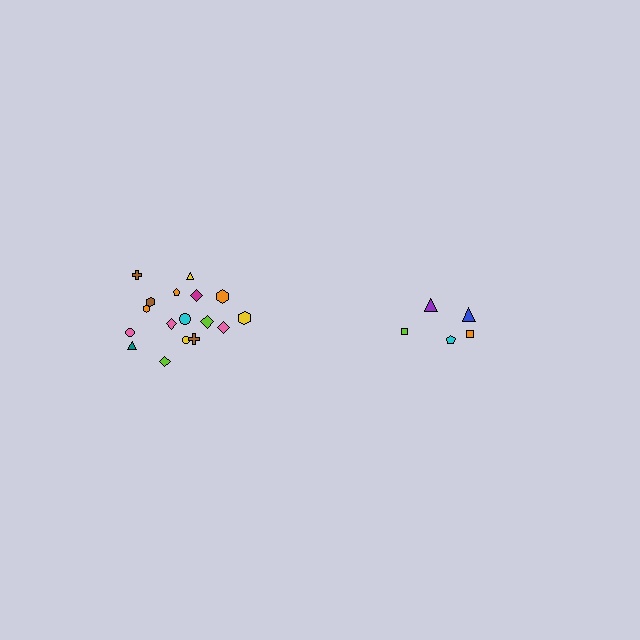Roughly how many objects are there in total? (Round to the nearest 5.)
Roughly 25 objects in total.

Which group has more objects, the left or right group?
The left group.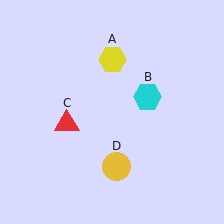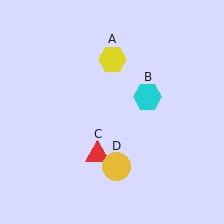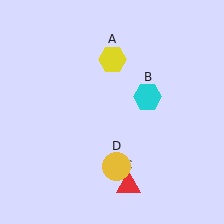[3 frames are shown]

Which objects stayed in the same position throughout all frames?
Yellow hexagon (object A) and cyan hexagon (object B) and yellow circle (object D) remained stationary.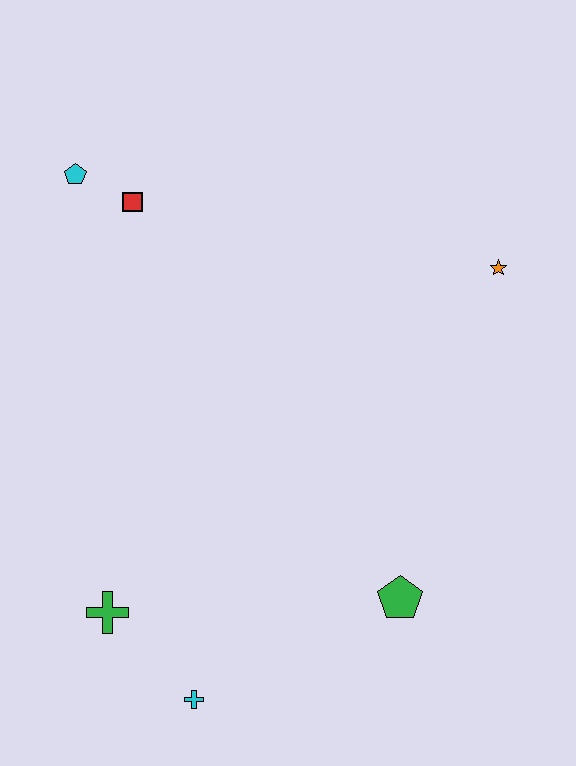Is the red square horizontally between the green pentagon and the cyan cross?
No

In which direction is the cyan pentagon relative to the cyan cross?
The cyan pentagon is above the cyan cross.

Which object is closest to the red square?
The cyan pentagon is closest to the red square.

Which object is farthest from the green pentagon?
The cyan pentagon is farthest from the green pentagon.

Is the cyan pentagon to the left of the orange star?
Yes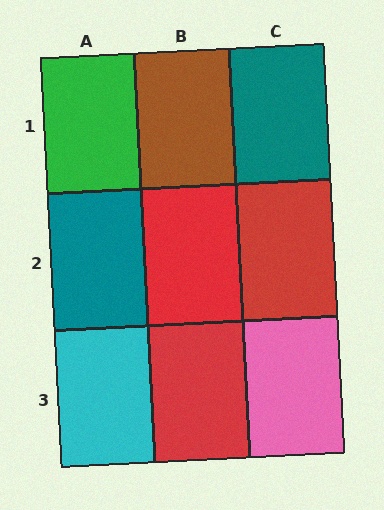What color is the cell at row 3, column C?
Pink.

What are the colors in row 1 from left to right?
Green, brown, teal.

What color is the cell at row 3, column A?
Cyan.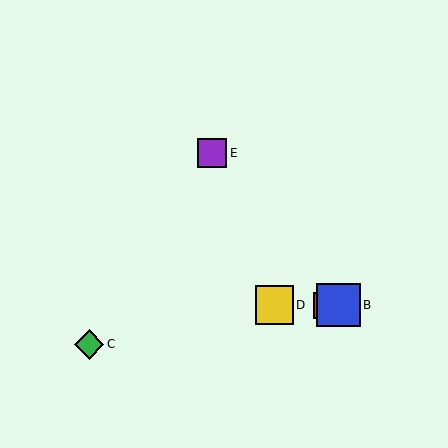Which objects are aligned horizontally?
Objects A, B, D are aligned horizontally.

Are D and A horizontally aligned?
Yes, both are at y≈305.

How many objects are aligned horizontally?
3 objects (A, B, D) are aligned horizontally.